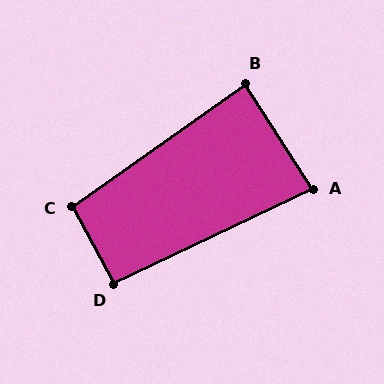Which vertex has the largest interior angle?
C, at approximately 97 degrees.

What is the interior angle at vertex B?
Approximately 87 degrees (approximately right).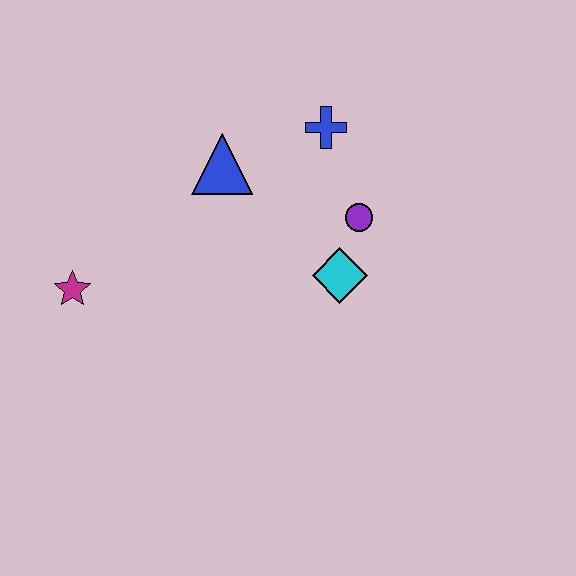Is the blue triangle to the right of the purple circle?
No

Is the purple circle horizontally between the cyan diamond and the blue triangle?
No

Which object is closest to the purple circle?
The cyan diamond is closest to the purple circle.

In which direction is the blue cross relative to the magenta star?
The blue cross is to the right of the magenta star.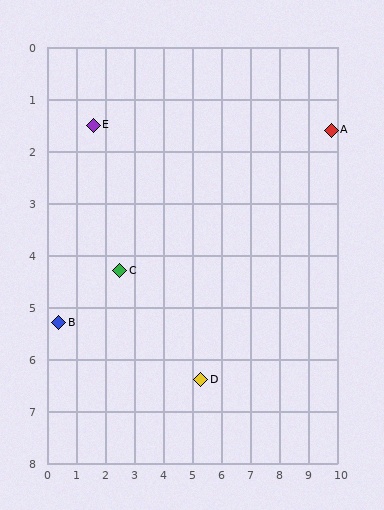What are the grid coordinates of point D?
Point D is at approximately (5.3, 6.4).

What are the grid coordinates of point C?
Point C is at approximately (2.5, 4.3).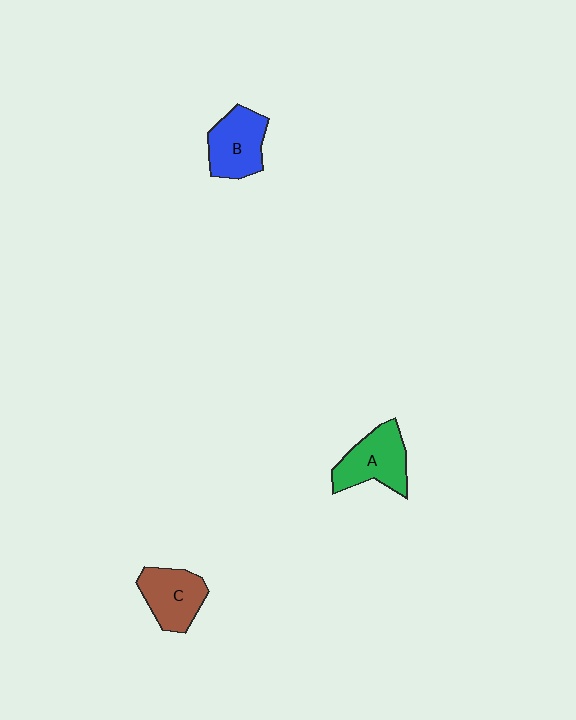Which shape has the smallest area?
Shape C (brown).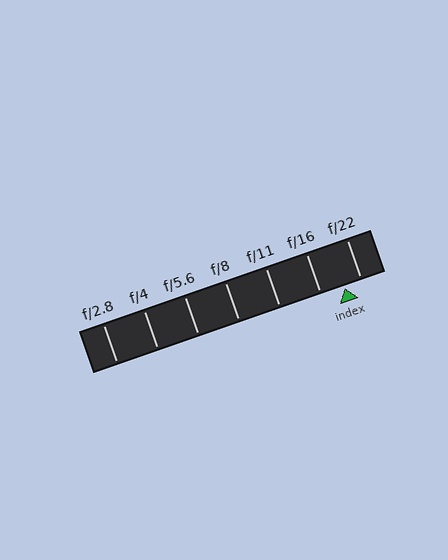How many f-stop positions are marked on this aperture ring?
There are 7 f-stop positions marked.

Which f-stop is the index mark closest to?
The index mark is closest to f/22.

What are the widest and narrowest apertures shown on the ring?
The widest aperture shown is f/2.8 and the narrowest is f/22.